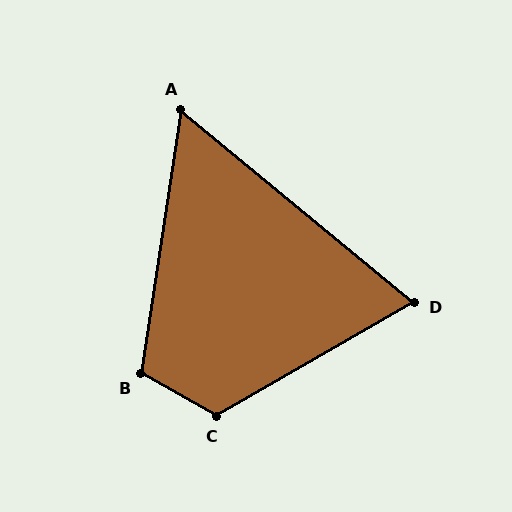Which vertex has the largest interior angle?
C, at approximately 121 degrees.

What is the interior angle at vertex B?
Approximately 110 degrees (obtuse).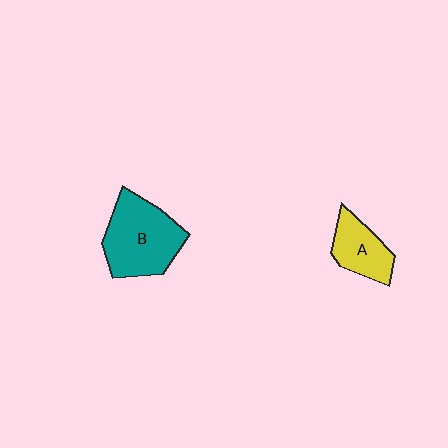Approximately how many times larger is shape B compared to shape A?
Approximately 1.8 times.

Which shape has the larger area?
Shape B (teal).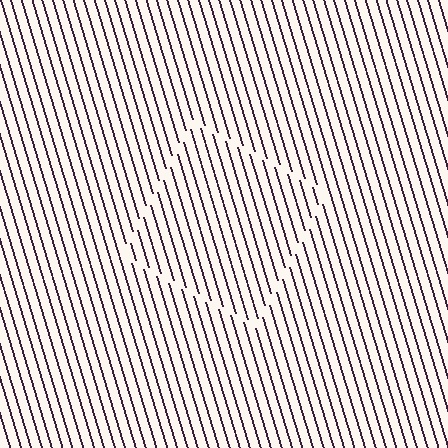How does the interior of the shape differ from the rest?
The interior of the shape contains the same grating, shifted by half a period — the contour is defined by the phase discontinuity where line-ends from the inner and outer gratings abut.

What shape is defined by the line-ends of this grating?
An illusory square. The interior of the shape contains the same grating, shifted by half a period — the contour is defined by the phase discontinuity where line-ends from the inner and outer gratings abut.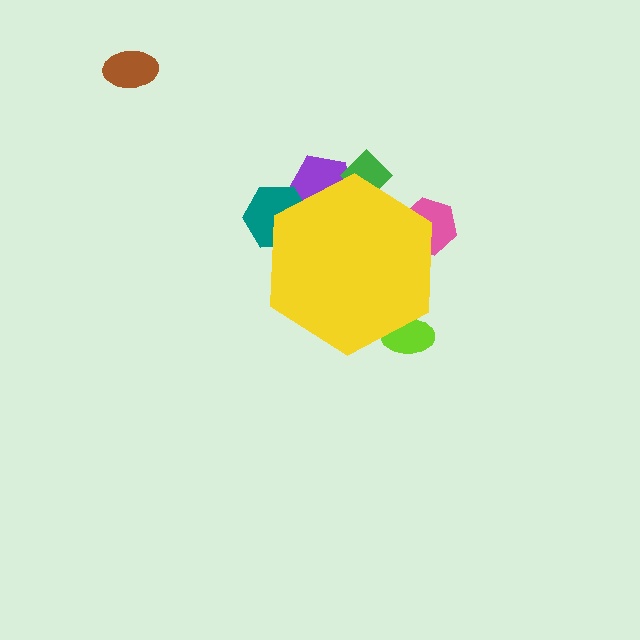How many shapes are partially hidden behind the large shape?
5 shapes are partially hidden.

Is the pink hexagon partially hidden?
Yes, the pink hexagon is partially hidden behind the yellow hexagon.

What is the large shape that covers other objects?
A yellow hexagon.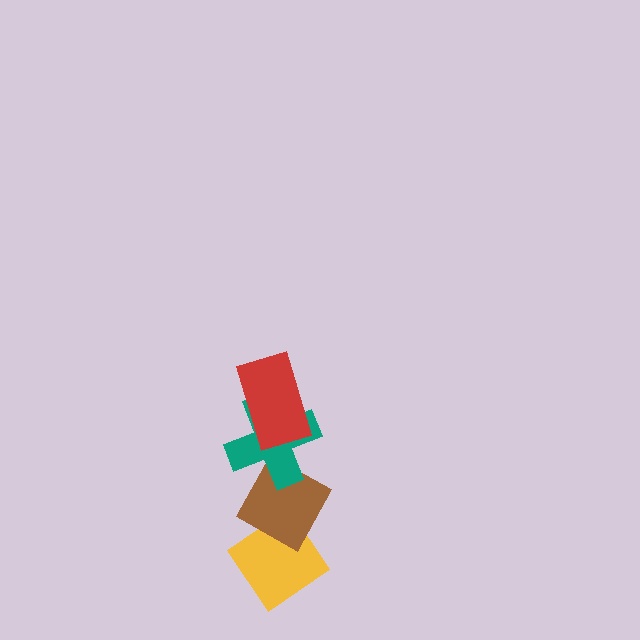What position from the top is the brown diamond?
The brown diamond is 3rd from the top.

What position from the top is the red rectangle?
The red rectangle is 1st from the top.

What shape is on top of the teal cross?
The red rectangle is on top of the teal cross.